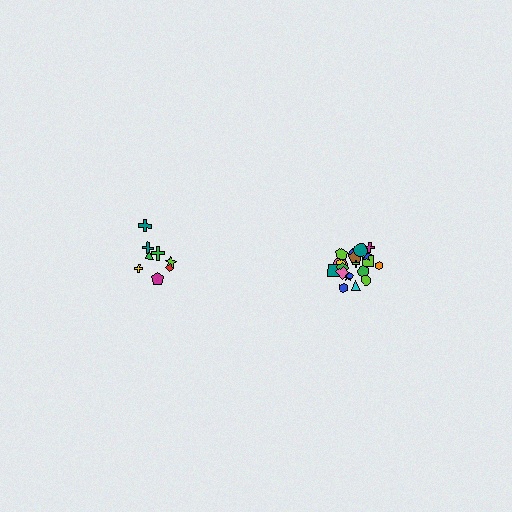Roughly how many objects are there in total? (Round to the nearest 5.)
Roughly 30 objects in total.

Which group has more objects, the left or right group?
The right group.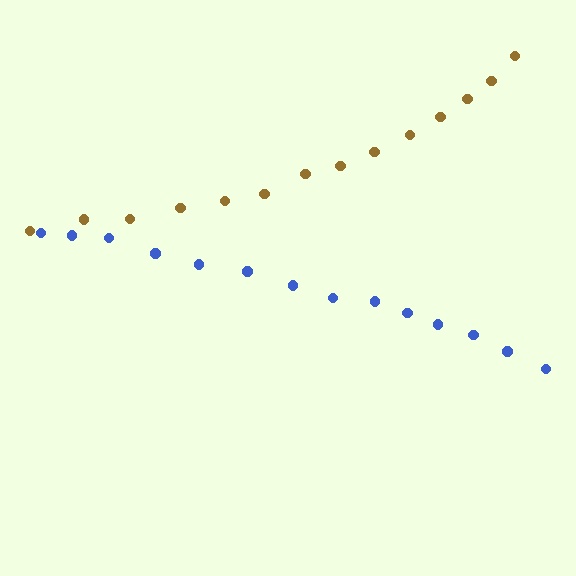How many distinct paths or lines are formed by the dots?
There are 2 distinct paths.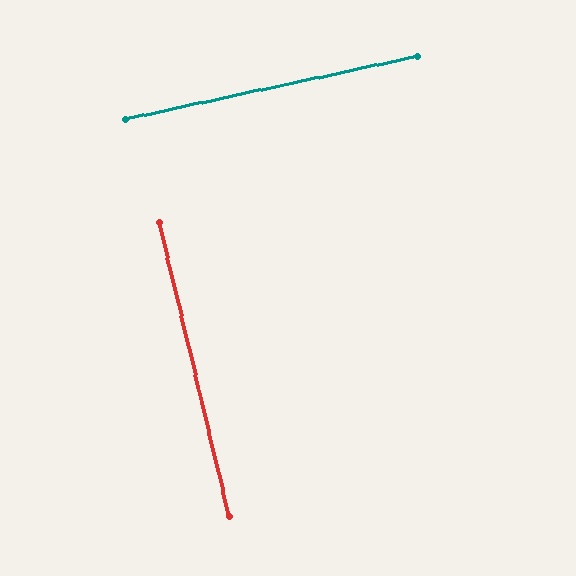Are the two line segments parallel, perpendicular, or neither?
Perpendicular — they meet at approximately 89°.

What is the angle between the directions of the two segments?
Approximately 89 degrees.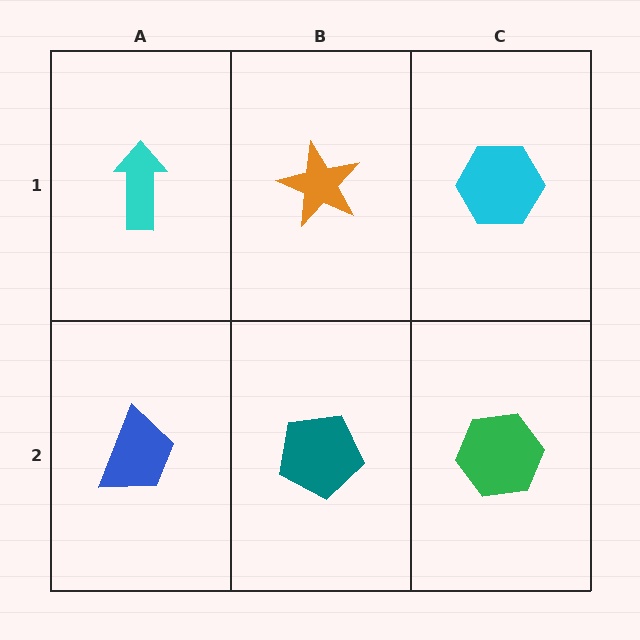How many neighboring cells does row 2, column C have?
2.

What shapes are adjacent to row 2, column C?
A cyan hexagon (row 1, column C), a teal pentagon (row 2, column B).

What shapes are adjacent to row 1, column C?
A green hexagon (row 2, column C), an orange star (row 1, column B).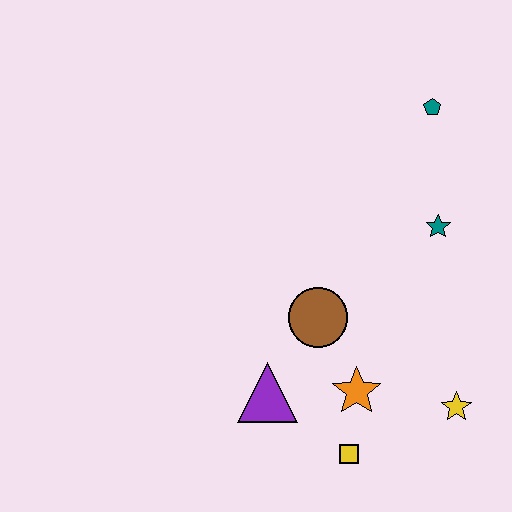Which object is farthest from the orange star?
The teal pentagon is farthest from the orange star.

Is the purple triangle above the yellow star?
Yes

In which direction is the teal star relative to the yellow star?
The teal star is above the yellow star.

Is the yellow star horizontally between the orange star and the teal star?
No